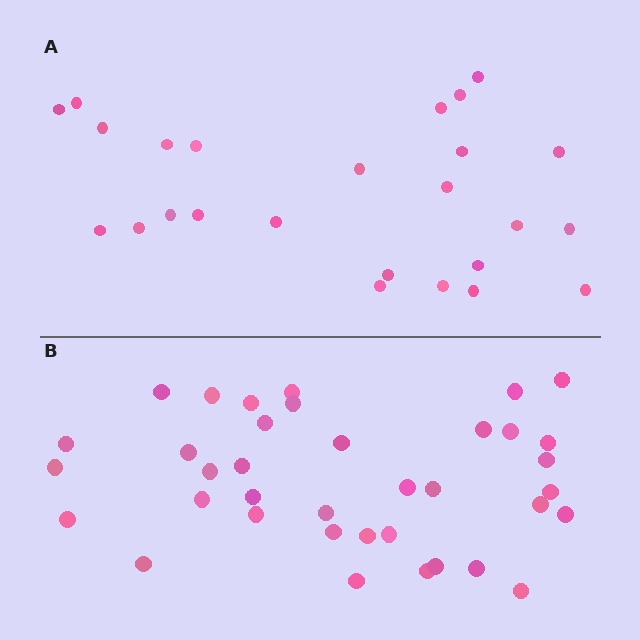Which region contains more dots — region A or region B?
Region B (the bottom region) has more dots.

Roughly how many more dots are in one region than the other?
Region B has roughly 12 or so more dots than region A.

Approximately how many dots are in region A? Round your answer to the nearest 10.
About 20 dots. (The exact count is 25, which rounds to 20.)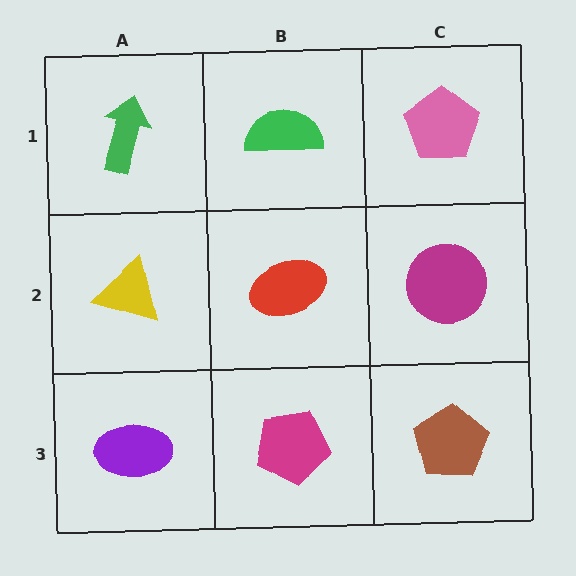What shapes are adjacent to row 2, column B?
A green semicircle (row 1, column B), a magenta pentagon (row 3, column B), a yellow triangle (row 2, column A), a magenta circle (row 2, column C).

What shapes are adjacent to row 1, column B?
A red ellipse (row 2, column B), a green arrow (row 1, column A), a pink pentagon (row 1, column C).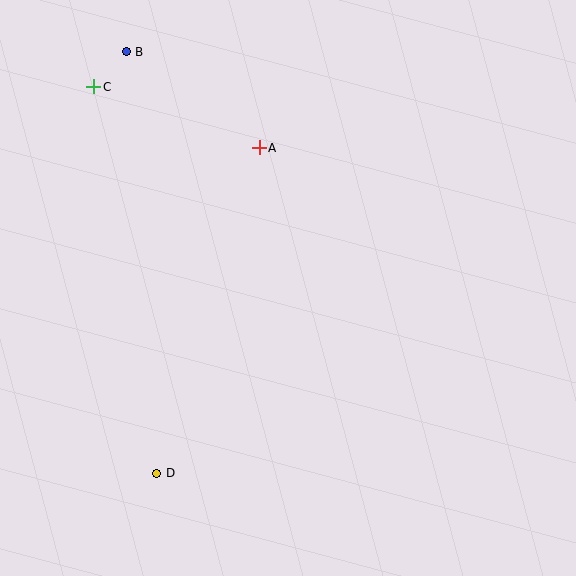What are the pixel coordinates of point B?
Point B is at (126, 52).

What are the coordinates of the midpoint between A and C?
The midpoint between A and C is at (176, 117).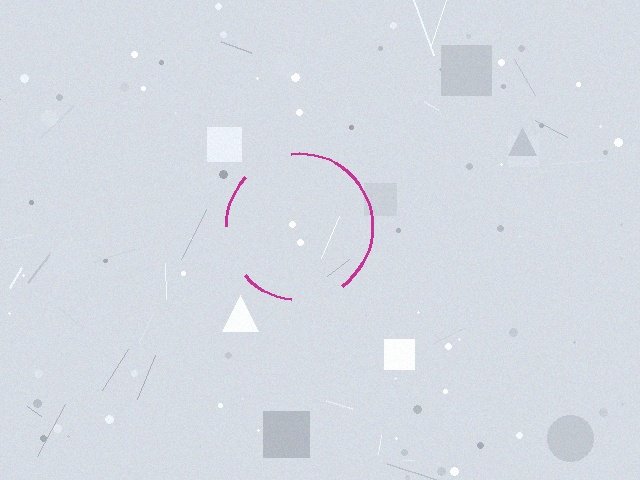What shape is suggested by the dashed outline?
The dashed outline suggests a circle.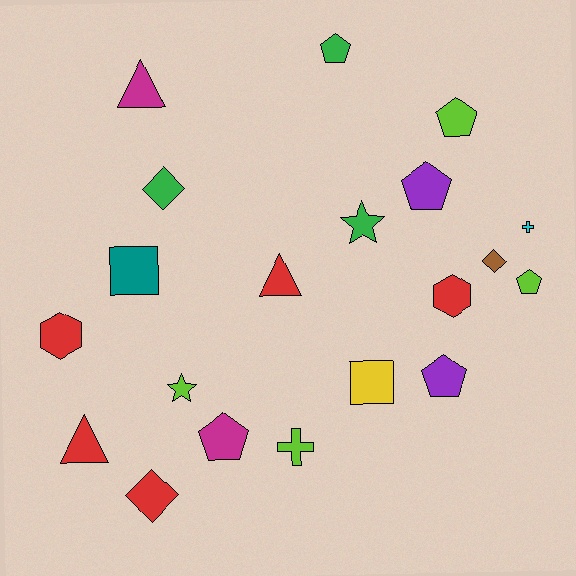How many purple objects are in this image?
There are 2 purple objects.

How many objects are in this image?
There are 20 objects.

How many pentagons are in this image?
There are 6 pentagons.